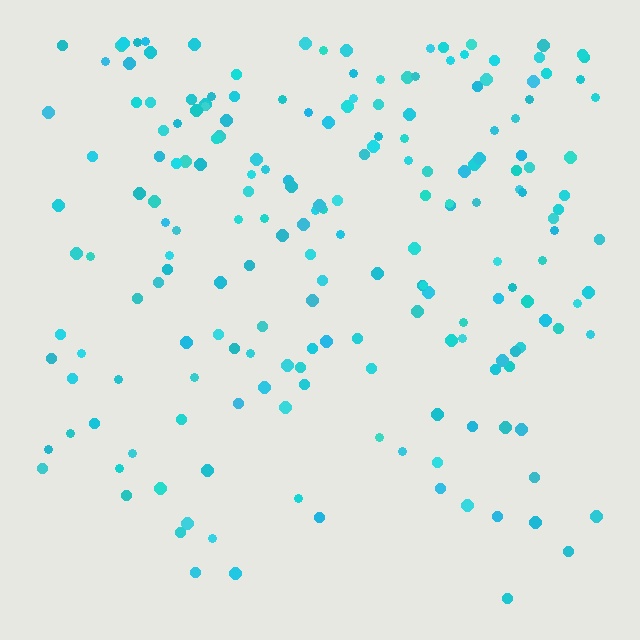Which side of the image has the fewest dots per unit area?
The bottom.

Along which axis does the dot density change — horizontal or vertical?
Vertical.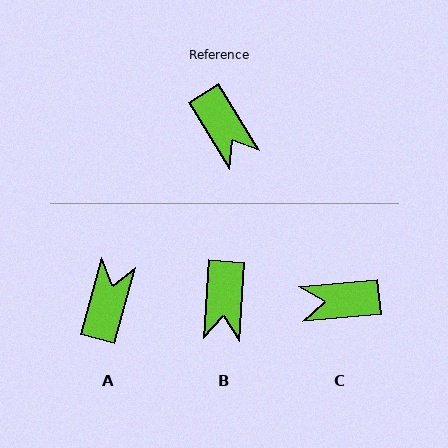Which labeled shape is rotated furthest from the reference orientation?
A, about 133 degrees away.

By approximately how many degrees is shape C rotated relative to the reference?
Approximately 117 degrees clockwise.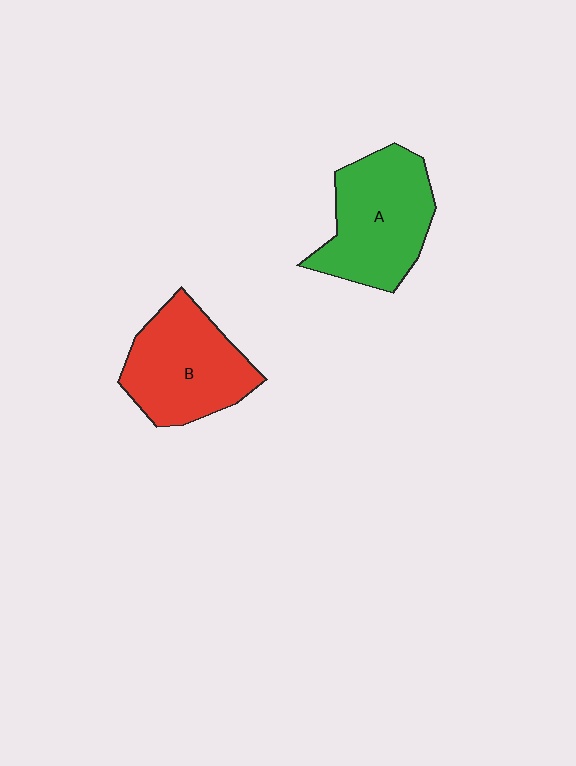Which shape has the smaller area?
Shape B (red).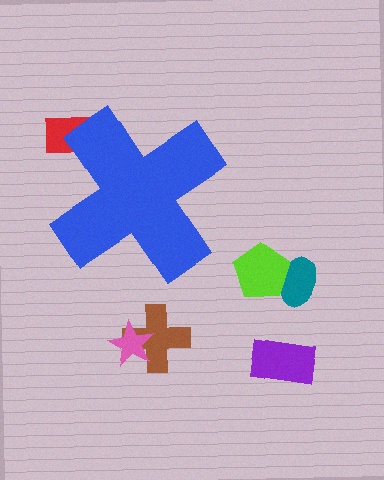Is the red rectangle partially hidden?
Yes, the red rectangle is partially hidden behind the blue cross.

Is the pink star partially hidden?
No, the pink star is fully visible.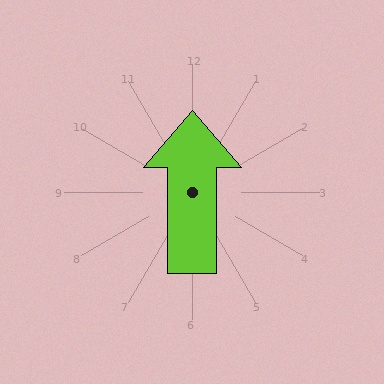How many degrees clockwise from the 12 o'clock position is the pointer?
Approximately 0 degrees.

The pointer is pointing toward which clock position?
Roughly 12 o'clock.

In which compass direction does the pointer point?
North.